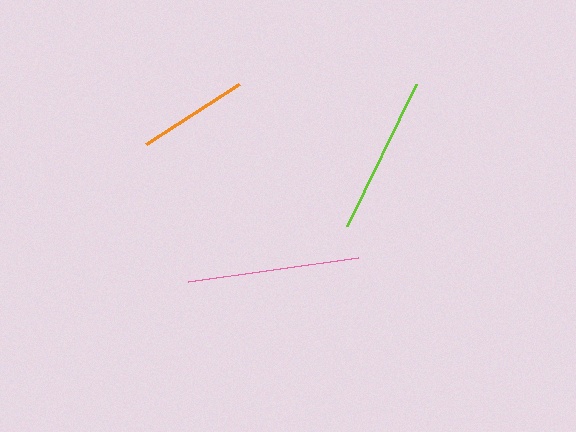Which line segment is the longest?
The pink line is the longest at approximately 172 pixels.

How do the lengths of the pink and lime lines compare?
The pink and lime lines are approximately the same length.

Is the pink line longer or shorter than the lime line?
The pink line is longer than the lime line.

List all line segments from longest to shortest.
From longest to shortest: pink, lime, orange.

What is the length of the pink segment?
The pink segment is approximately 172 pixels long.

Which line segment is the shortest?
The orange line is the shortest at approximately 111 pixels.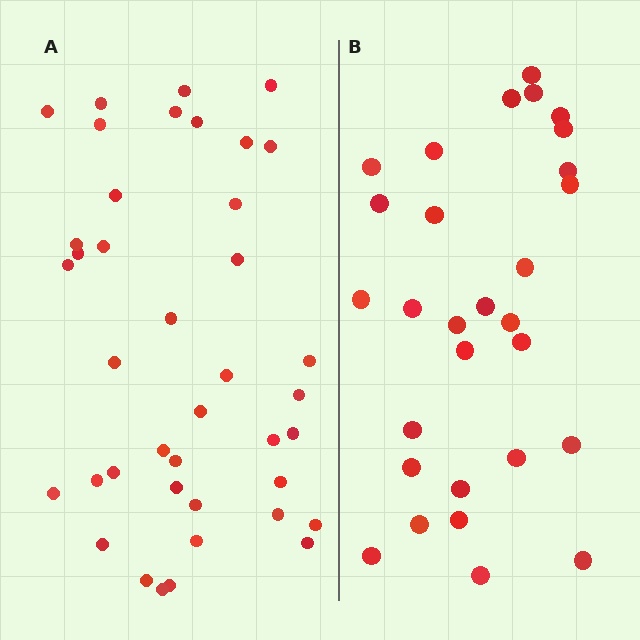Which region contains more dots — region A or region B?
Region A (the left region) has more dots.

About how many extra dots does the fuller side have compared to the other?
Region A has roughly 12 or so more dots than region B.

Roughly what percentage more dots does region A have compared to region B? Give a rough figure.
About 40% more.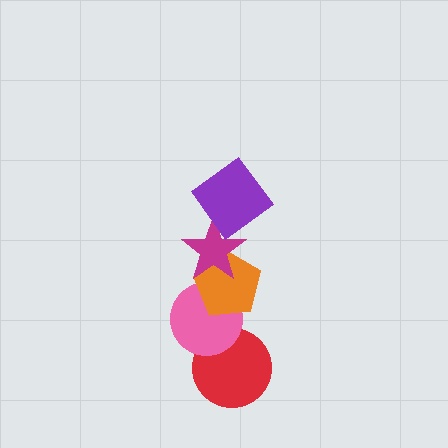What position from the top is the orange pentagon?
The orange pentagon is 3rd from the top.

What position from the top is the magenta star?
The magenta star is 2nd from the top.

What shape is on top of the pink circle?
The orange pentagon is on top of the pink circle.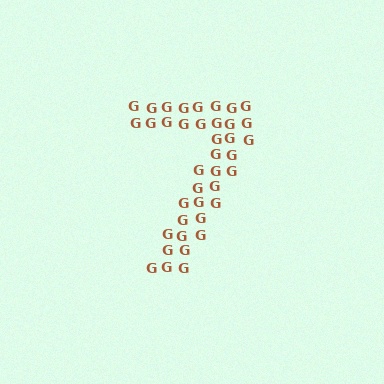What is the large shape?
The large shape is the digit 7.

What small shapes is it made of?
It is made of small letter G's.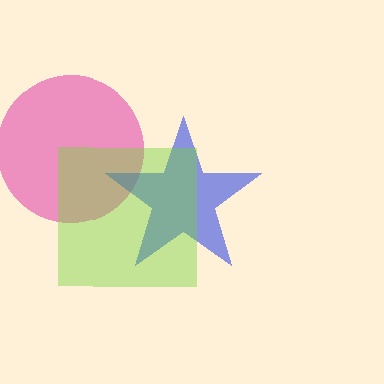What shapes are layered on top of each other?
The layered shapes are: a pink circle, a blue star, a lime square.